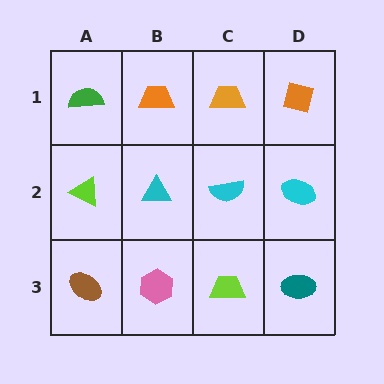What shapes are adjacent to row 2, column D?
An orange square (row 1, column D), a teal ellipse (row 3, column D), a cyan semicircle (row 2, column C).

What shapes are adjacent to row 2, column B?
An orange trapezoid (row 1, column B), a pink hexagon (row 3, column B), a lime triangle (row 2, column A), a cyan semicircle (row 2, column C).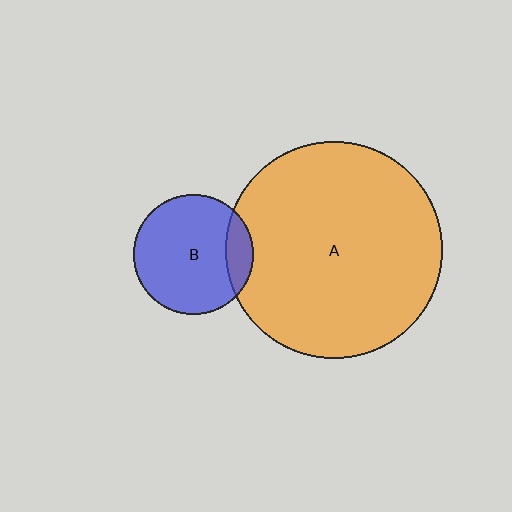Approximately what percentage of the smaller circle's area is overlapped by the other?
Approximately 15%.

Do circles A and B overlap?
Yes.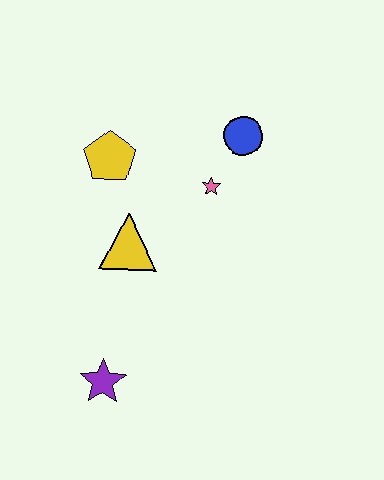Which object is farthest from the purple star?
The blue circle is farthest from the purple star.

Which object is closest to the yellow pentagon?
The yellow triangle is closest to the yellow pentagon.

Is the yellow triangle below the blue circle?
Yes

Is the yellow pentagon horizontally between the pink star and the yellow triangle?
No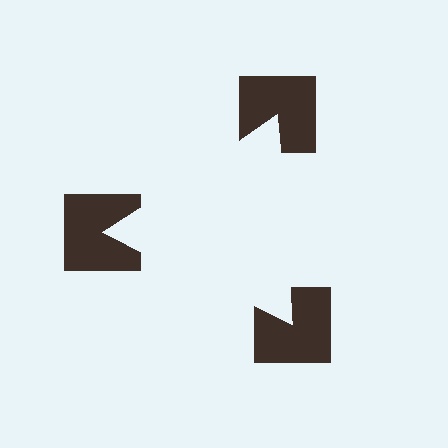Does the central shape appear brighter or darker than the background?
It typically appears slightly brighter than the background, even though no actual brightness change is drawn.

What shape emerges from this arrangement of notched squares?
An illusory triangle — its edges are inferred from the aligned wedge cuts in the notched squares, not physically drawn.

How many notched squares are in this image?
There are 3 — one at each vertex of the illusory triangle.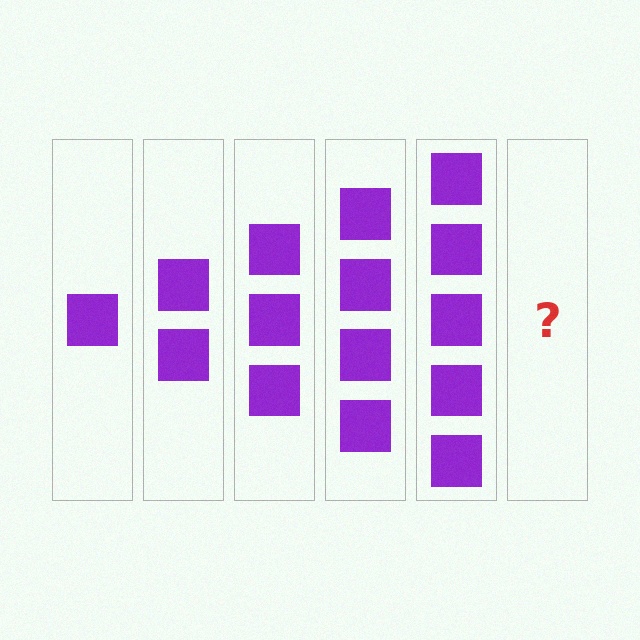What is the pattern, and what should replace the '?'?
The pattern is that each step adds one more square. The '?' should be 6 squares.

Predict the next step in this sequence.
The next step is 6 squares.